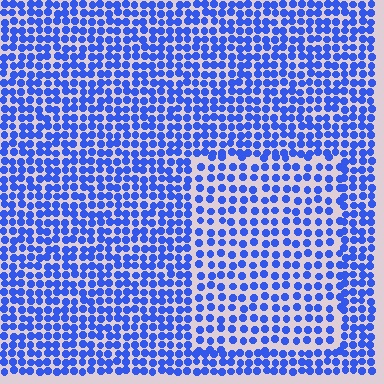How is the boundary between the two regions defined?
The boundary is defined by a change in element density (approximately 1.5x ratio). All elements are the same color, size, and shape.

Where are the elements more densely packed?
The elements are more densely packed outside the rectangle boundary.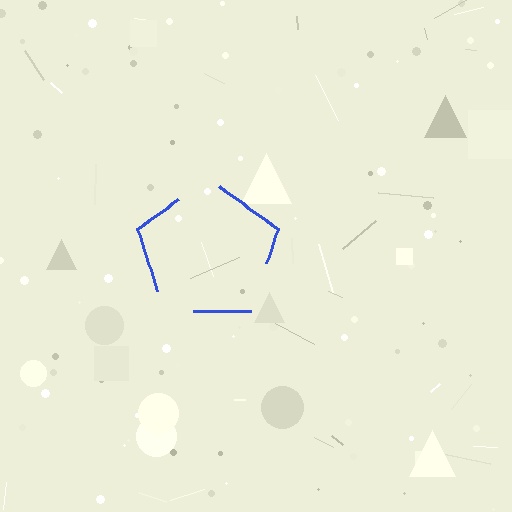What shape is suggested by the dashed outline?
The dashed outline suggests a pentagon.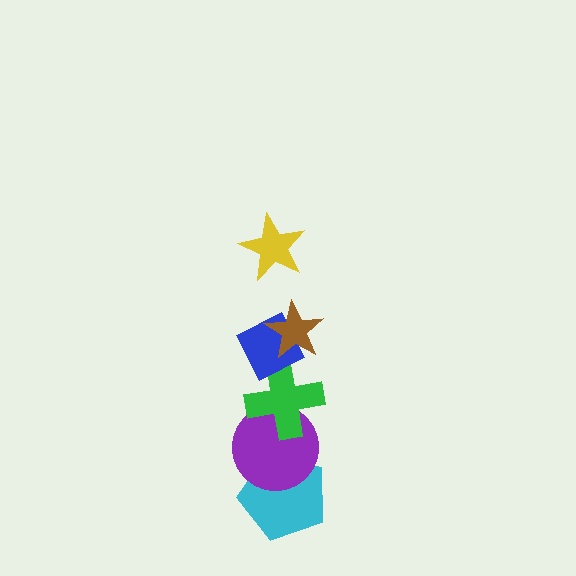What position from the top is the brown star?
The brown star is 2nd from the top.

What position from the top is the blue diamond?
The blue diamond is 3rd from the top.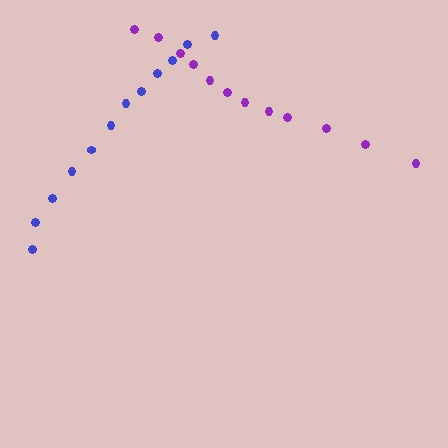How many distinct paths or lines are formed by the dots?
There are 2 distinct paths.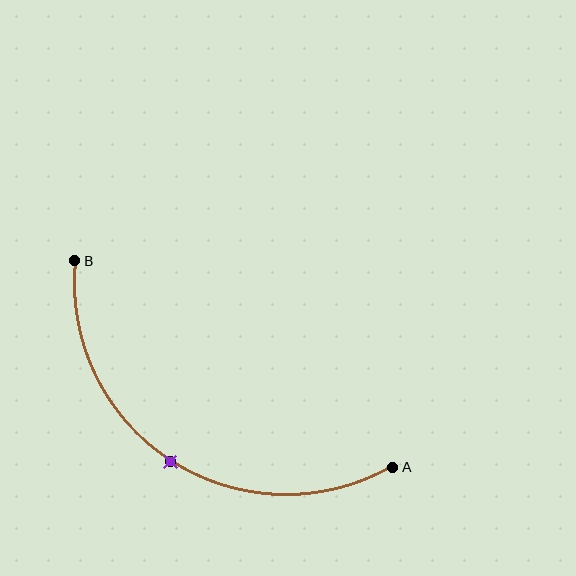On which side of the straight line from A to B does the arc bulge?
The arc bulges below the straight line connecting A and B.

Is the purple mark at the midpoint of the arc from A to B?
Yes. The purple mark lies on the arc at equal arc-length from both A and B — it is the arc midpoint.